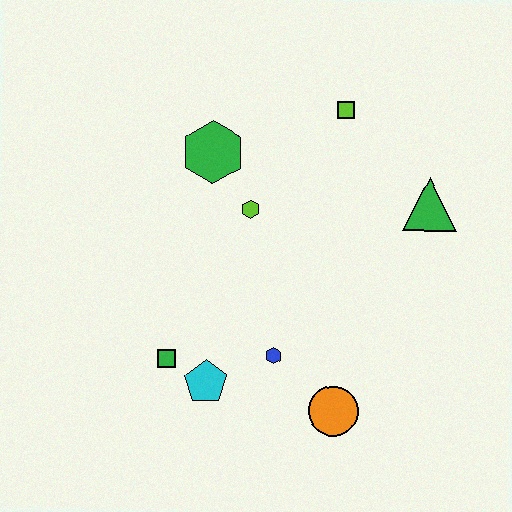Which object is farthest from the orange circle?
The lime square is farthest from the orange circle.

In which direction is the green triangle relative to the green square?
The green triangle is to the right of the green square.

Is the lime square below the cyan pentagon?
No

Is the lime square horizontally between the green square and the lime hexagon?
No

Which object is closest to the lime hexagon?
The green hexagon is closest to the lime hexagon.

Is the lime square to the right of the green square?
Yes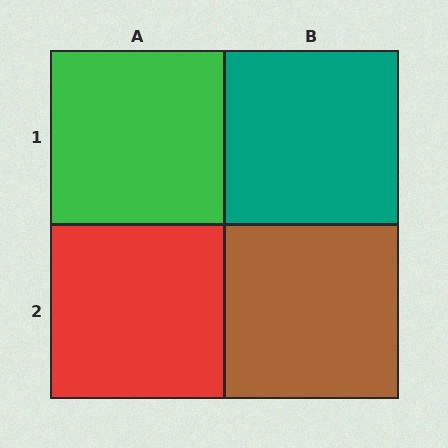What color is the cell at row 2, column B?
Brown.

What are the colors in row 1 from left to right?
Green, teal.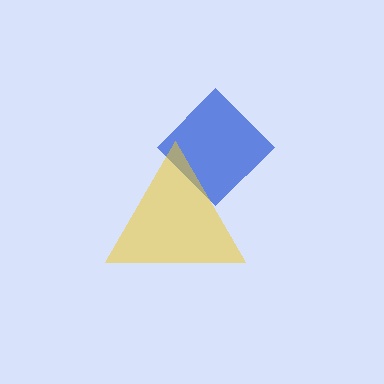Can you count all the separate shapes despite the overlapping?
Yes, there are 2 separate shapes.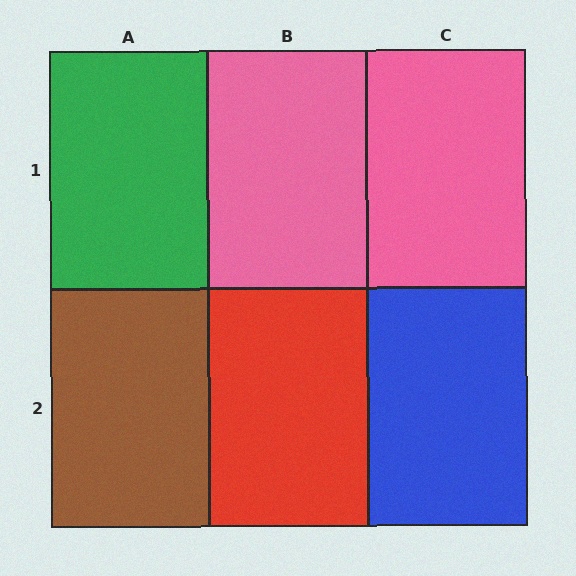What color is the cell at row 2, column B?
Red.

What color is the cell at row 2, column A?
Brown.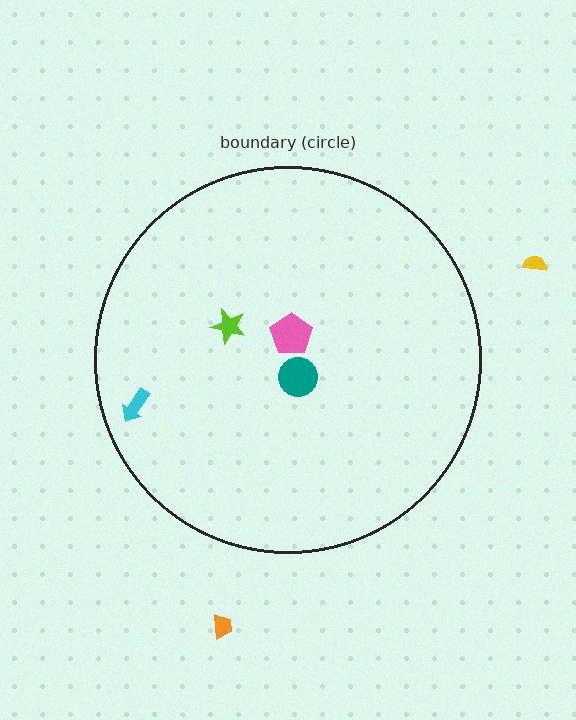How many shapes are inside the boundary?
4 inside, 2 outside.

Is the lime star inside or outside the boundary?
Inside.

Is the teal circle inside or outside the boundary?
Inside.